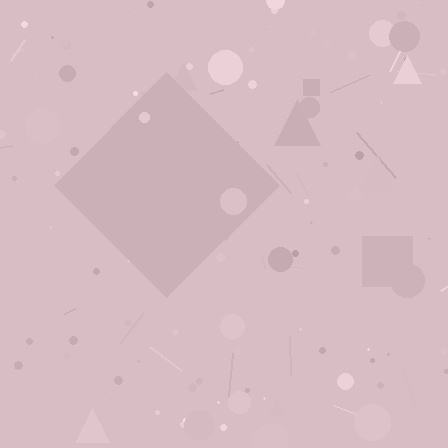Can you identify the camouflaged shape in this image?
The camouflaged shape is a diamond.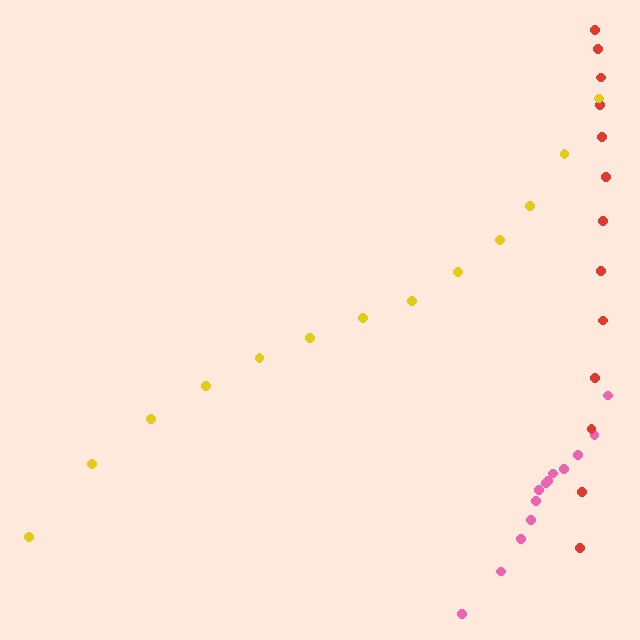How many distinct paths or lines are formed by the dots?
There are 3 distinct paths.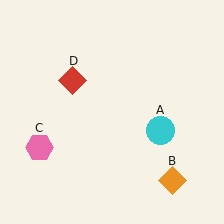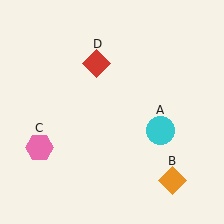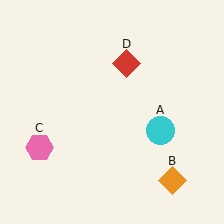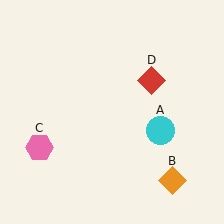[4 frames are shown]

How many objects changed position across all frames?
1 object changed position: red diamond (object D).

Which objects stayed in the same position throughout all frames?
Cyan circle (object A) and orange diamond (object B) and pink hexagon (object C) remained stationary.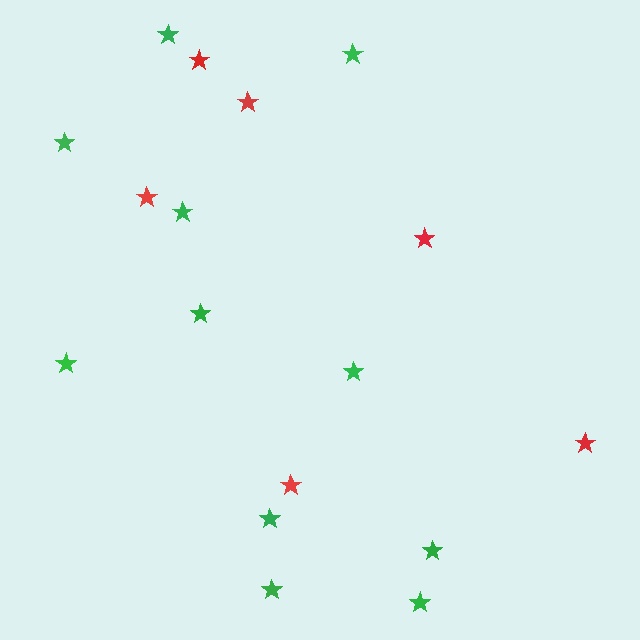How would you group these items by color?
There are 2 groups: one group of red stars (6) and one group of green stars (11).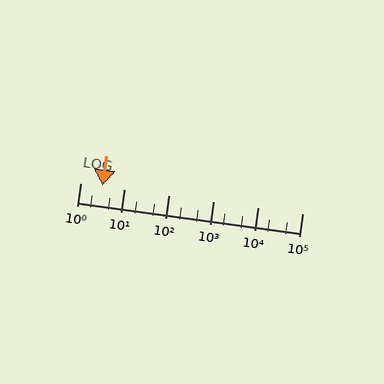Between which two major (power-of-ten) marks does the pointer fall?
The pointer is between 1 and 10.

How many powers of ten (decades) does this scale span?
The scale spans 5 decades, from 1 to 100000.